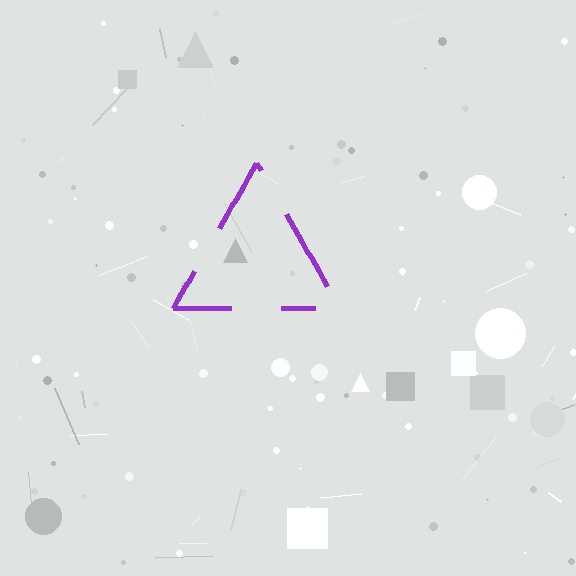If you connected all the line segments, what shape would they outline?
They would outline a triangle.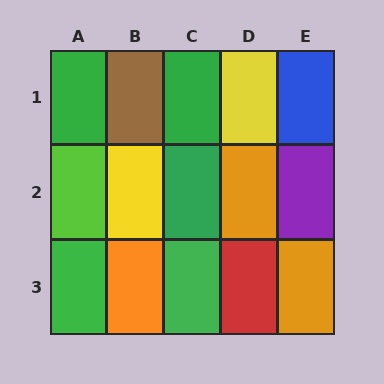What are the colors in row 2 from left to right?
Lime, yellow, green, orange, purple.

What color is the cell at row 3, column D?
Red.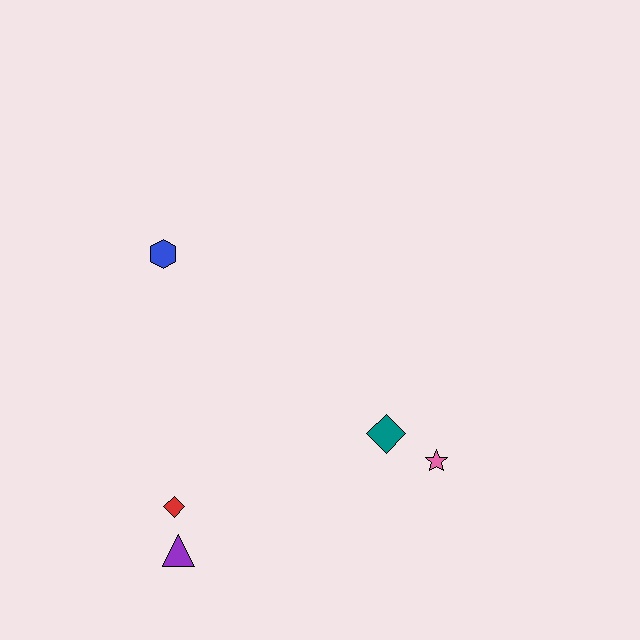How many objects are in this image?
There are 5 objects.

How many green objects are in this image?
There are no green objects.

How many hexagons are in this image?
There is 1 hexagon.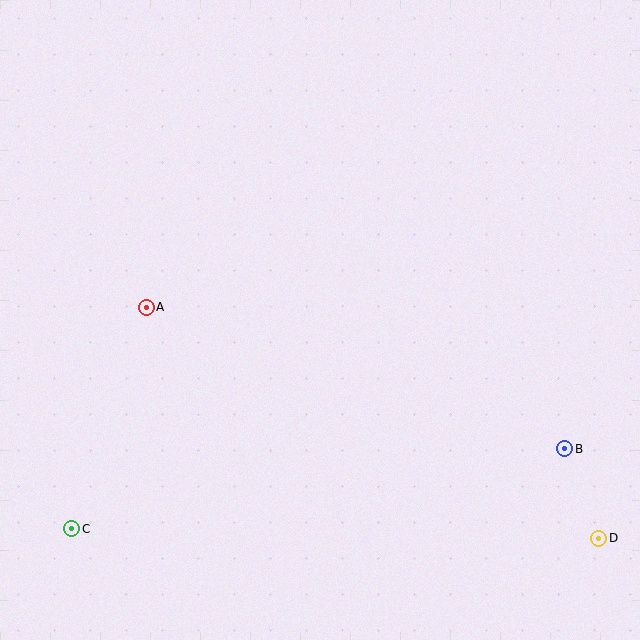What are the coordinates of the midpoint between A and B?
The midpoint between A and B is at (356, 378).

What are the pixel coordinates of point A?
Point A is at (146, 307).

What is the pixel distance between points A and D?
The distance between A and D is 508 pixels.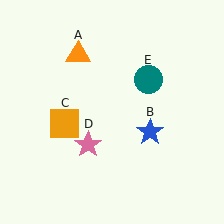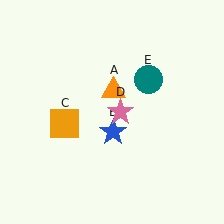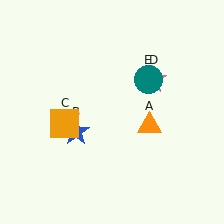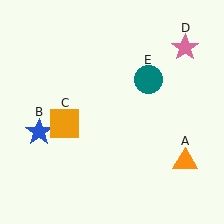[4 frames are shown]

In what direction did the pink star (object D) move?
The pink star (object D) moved up and to the right.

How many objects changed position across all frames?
3 objects changed position: orange triangle (object A), blue star (object B), pink star (object D).